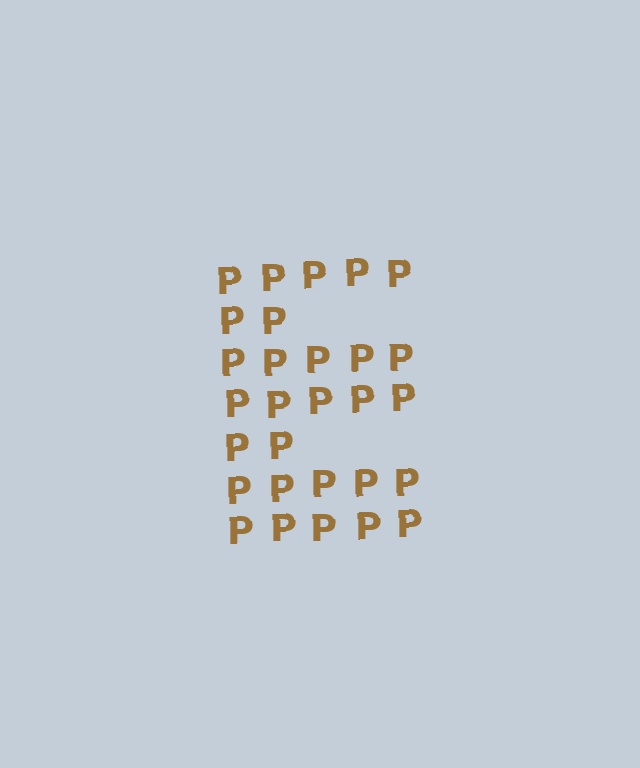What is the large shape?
The large shape is the letter E.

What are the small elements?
The small elements are letter P's.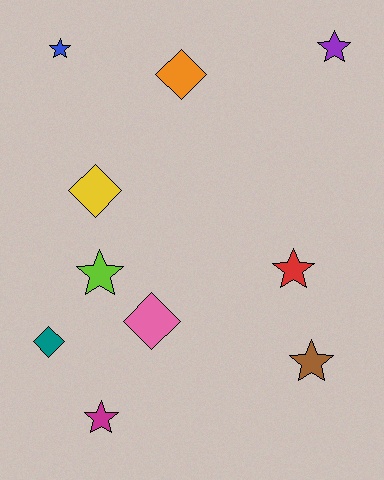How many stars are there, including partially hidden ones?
There are 6 stars.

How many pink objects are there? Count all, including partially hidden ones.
There is 1 pink object.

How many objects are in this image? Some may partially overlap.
There are 10 objects.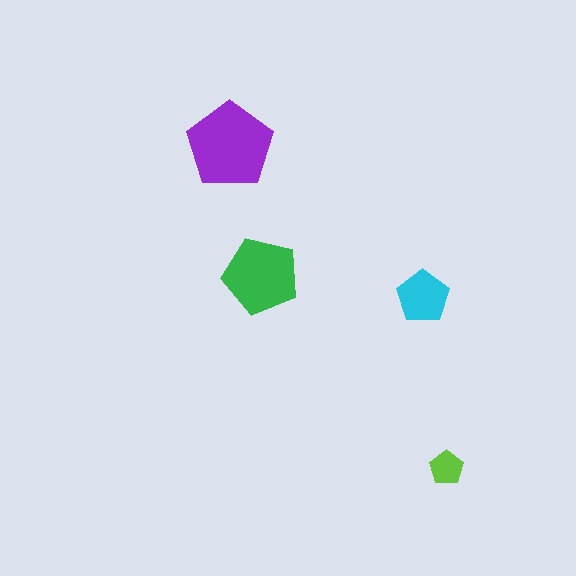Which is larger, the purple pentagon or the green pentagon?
The purple one.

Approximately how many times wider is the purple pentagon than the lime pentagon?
About 2.5 times wider.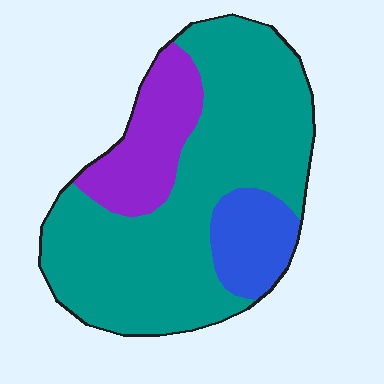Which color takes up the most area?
Teal, at roughly 70%.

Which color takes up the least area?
Blue, at roughly 15%.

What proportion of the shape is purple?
Purple takes up between a sixth and a third of the shape.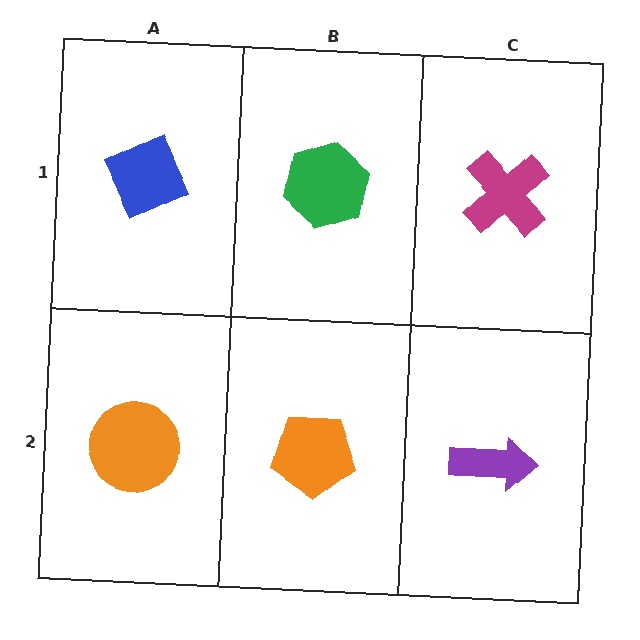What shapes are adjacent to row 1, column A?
An orange circle (row 2, column A), a green hexagon (row 1, column B).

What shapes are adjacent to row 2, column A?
A blue diamond (row 1, column A), an orange pentagon (row 2, column B).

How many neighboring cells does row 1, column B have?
3.